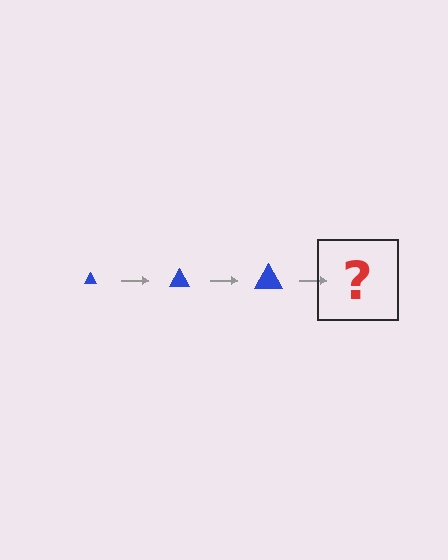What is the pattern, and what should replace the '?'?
The pattern is that the triangle gets progressively larger each step. The '?' should be a blue triangle, larger than the previous one.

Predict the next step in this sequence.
The next step is a blue triangle, larger than the previous one.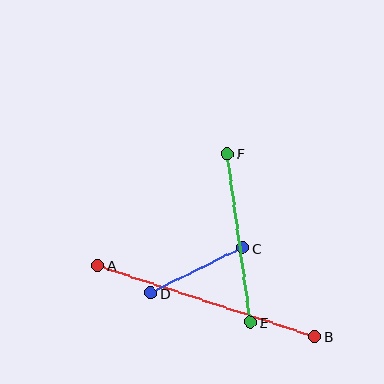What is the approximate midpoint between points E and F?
The midpoint is at approximately (239, 238) pixels.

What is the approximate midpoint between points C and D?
The midpoint is at approximately (197, 270) pixels.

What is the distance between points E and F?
The distance is approximately 170 pixels.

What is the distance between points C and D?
The distance is approximately 103 pixels.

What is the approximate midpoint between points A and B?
The midpoint is at approximately (206, 301) pixels.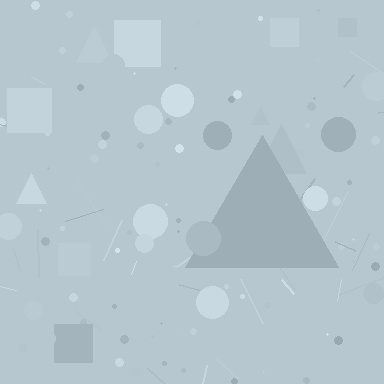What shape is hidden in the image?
A triangle is hidden in the image.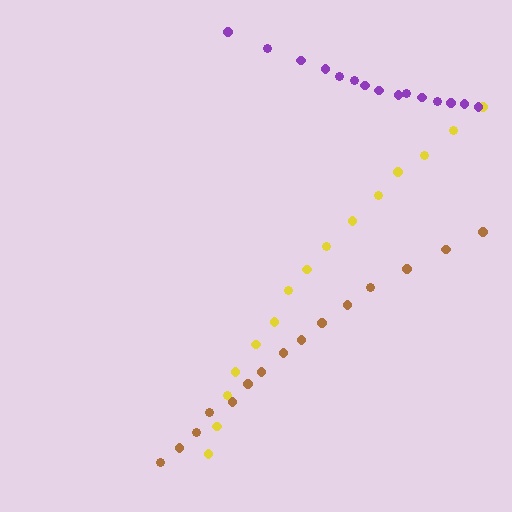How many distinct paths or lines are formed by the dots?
There are 3 distinct paths.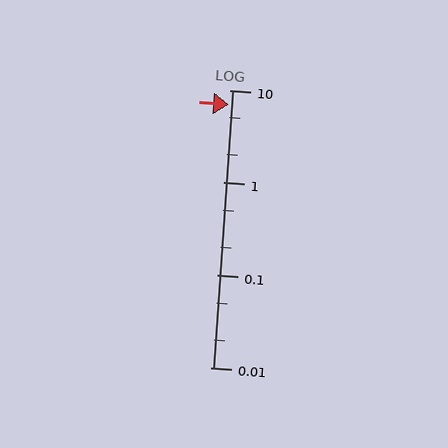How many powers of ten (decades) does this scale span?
The scale spans 3 decades, from 0.01 to 10.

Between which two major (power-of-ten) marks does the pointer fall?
The pointer is between 1 and 10.